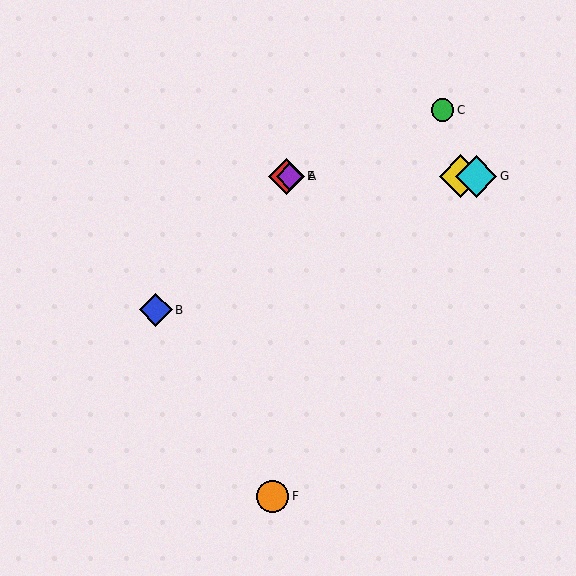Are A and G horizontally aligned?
Yes, both are at y≈176.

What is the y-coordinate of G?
Object G is at y≈176.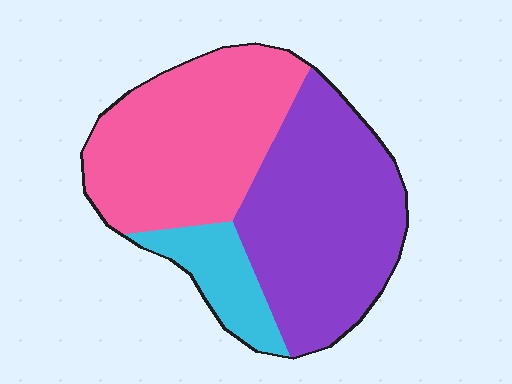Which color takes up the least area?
Cyan, at roughly 15%.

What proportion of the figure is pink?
Pink covers 42% of the figure.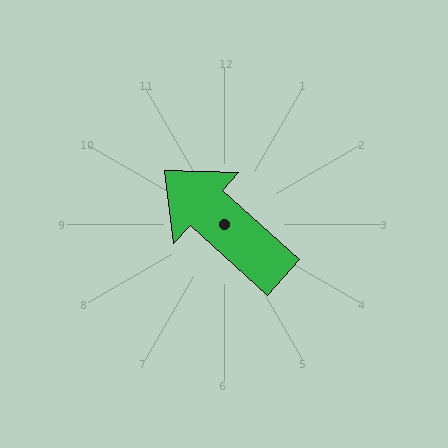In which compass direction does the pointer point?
Northwest.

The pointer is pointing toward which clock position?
Roughly 10 o'clock.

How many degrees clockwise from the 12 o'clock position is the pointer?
Approximately 312 degrees.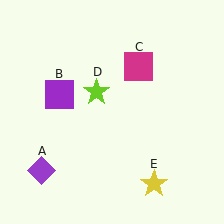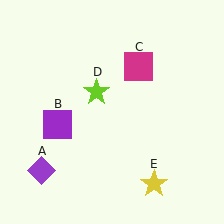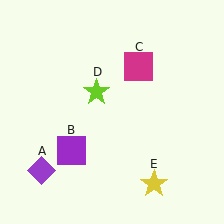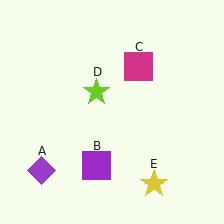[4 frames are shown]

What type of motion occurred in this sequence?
The purple square (object B) rotated counterclockwise around the center of the scene.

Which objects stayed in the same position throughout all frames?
Purple diamond (object A) and magenta square (object C) and lime star (object D) and yellow star (object E) remained stationary.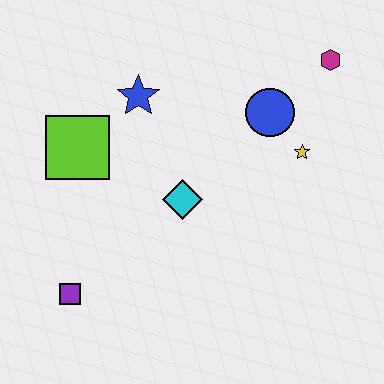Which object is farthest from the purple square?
The magenta hexagon is farthest from the purple square.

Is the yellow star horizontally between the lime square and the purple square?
No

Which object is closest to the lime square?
The blue star is closest to the lime square.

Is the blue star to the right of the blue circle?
No